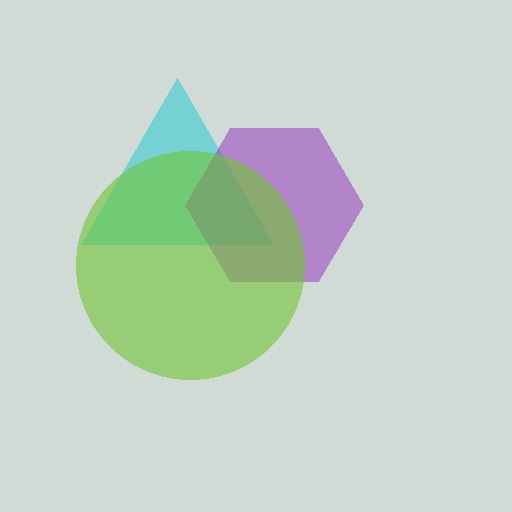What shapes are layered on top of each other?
The layered shapes are: a cyan triangle, a purple hexagon, a lime circle.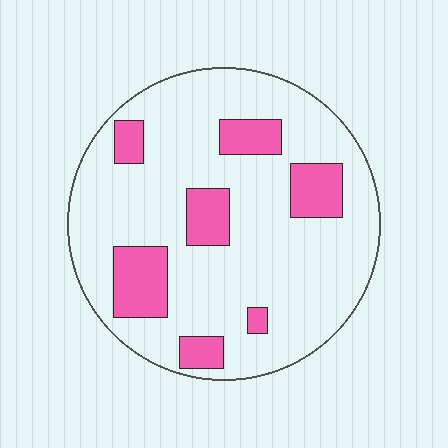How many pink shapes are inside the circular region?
7.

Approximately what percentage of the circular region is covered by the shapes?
Approximately 20%.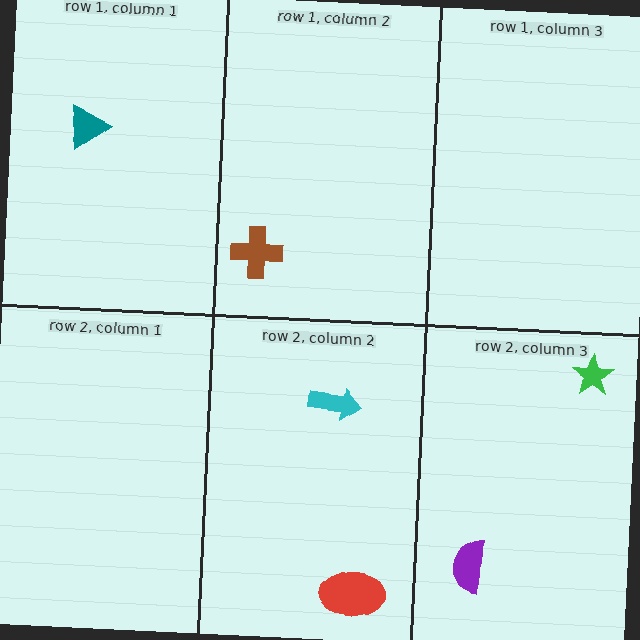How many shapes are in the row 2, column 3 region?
2.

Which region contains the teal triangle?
The row 1, column 1 region.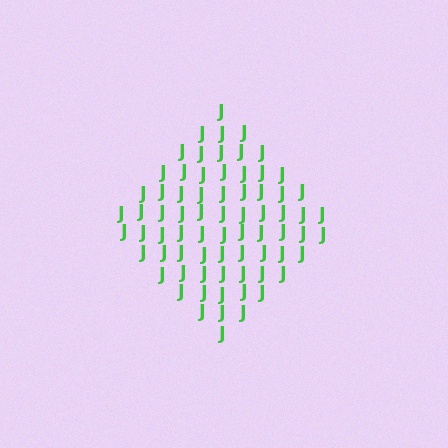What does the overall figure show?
The overall figure shows a diamond.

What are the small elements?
The small elements are letter J's.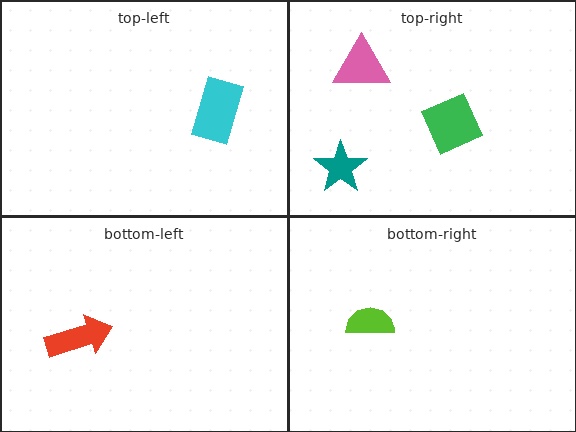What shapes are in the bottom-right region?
The lime semicircle.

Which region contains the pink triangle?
The top-right region.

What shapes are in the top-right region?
The pink triangle, the green square, the teal star.